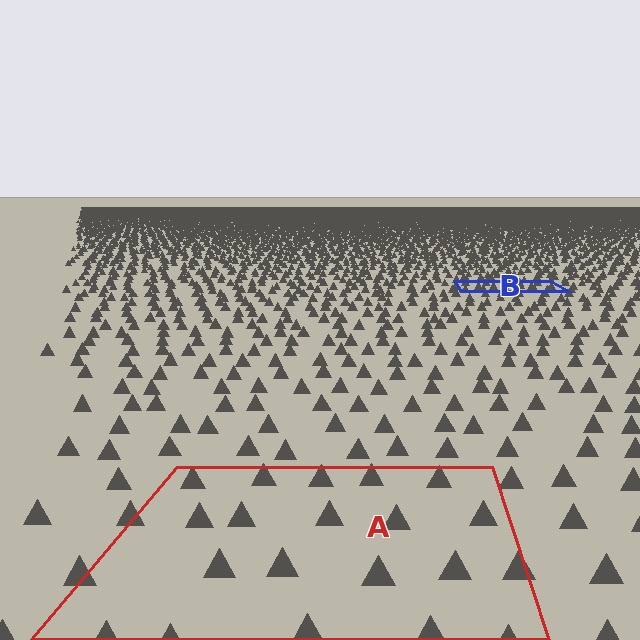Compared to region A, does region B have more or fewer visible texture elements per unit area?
Region B has more texture elements per unit area — they are packed more densely because it is farther away.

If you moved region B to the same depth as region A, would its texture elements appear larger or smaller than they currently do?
They would appear larger. At a closer depth, the same texture elements are projected at a bigger on-screen size.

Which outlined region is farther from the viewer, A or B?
Region B is farther from the viewer — the texture elements inside it appear smaller and more densely packed.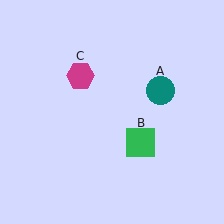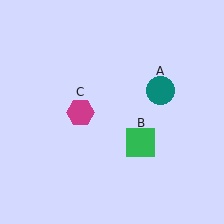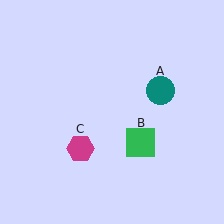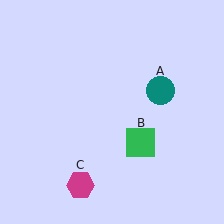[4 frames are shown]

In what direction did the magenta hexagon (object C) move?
The magenta hexagon (object C) moved down.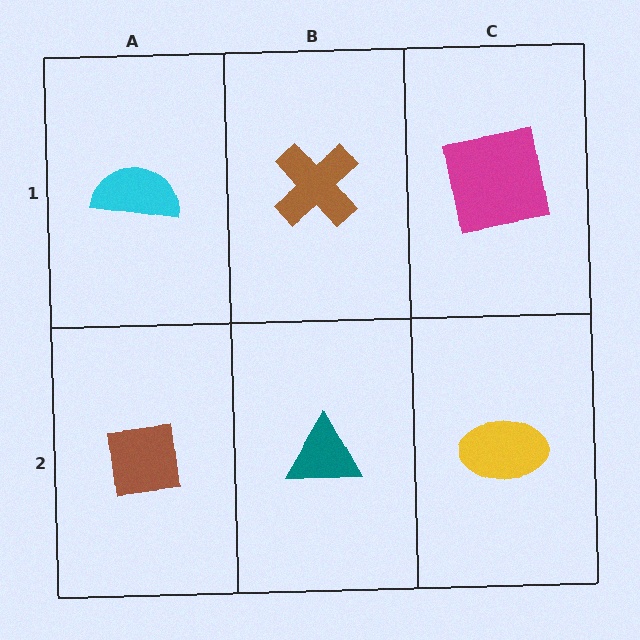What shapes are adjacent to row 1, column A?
A brown square (row 2, column A), a brown cross (row 1, column B).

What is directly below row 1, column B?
A teal triangle.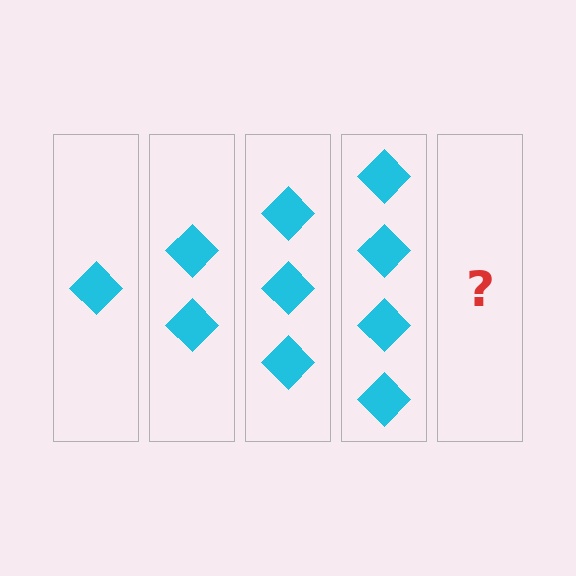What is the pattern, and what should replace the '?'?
The pattern is that each step adds one more diamond. The '?' should be 5 diamonds.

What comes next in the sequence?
The next element should be 5 diamonds.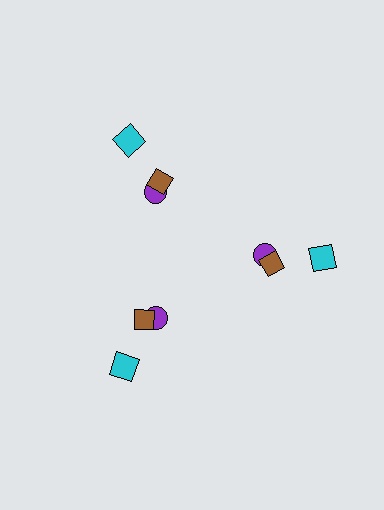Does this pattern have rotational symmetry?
Yes, this pattern has 3-fold rotational symmetry. It looks the same after rotating 120 degrees around the center.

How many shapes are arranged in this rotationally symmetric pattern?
There are 9 shapes, arranged in 3 groups of 3.